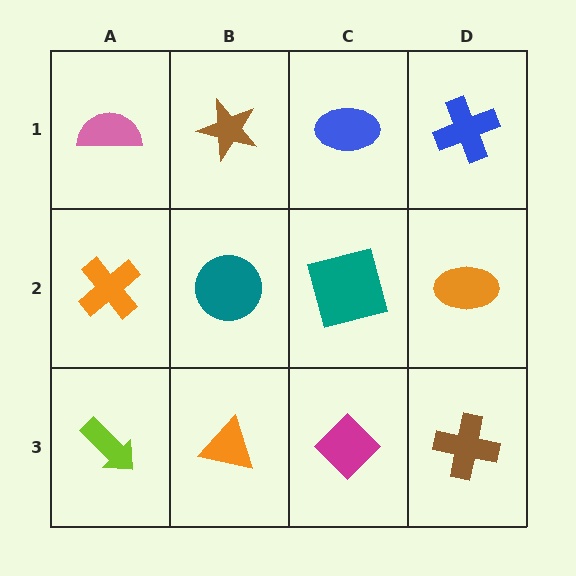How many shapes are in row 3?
4 shapes.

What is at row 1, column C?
A blue ellipse.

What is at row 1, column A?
A pink semicircle.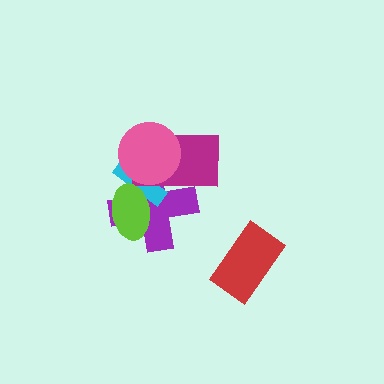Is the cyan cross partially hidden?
Yes, it is partially covered by another shape.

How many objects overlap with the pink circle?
3 objects overlap with the pink circle.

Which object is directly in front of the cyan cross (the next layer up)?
The magenta rectangle is directly in front of the cyan cross.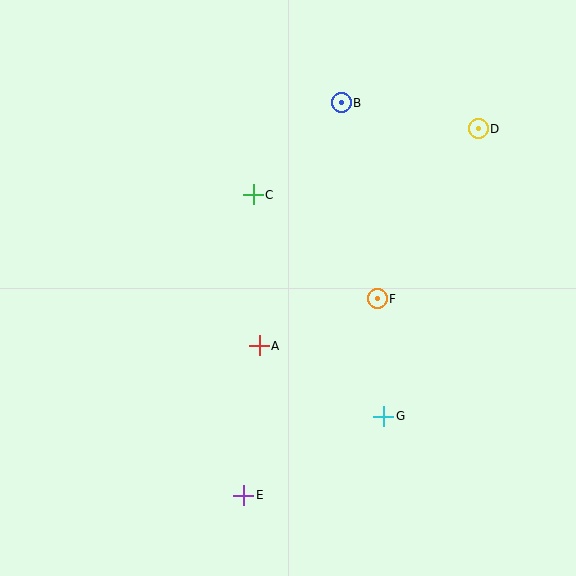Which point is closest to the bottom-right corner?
Point G is closest to the bottom-right corner.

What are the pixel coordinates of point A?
Point A is at (259, 346).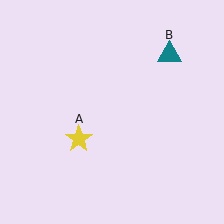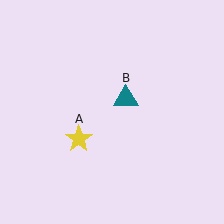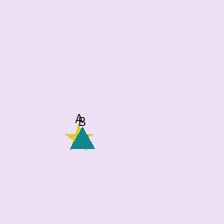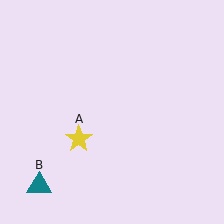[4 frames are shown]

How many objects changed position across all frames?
1 object changed position: teal triangle (object B).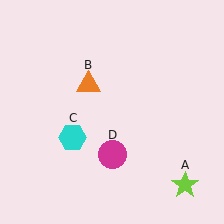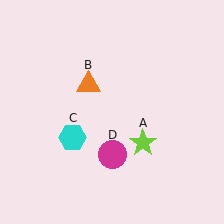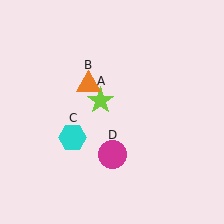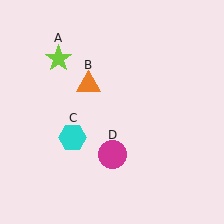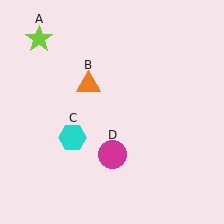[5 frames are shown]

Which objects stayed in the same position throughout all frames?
Orange triangle (object B) and cyan hexagon (object C) and magenta circle (object D) remained stationary.